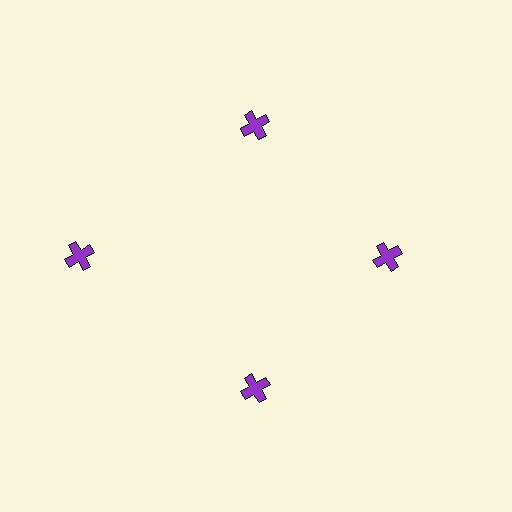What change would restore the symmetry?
The symmetry would be restored by moving it inward, back onto the ring so that all 4 crosses sit at equal angles and equal distance from the center.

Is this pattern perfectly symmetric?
No. The 4 purple crosses are arranged in a ring, but one element near the 9 o'clock position is pushed outward from the center, breaking the 4-fold rotational symmetry.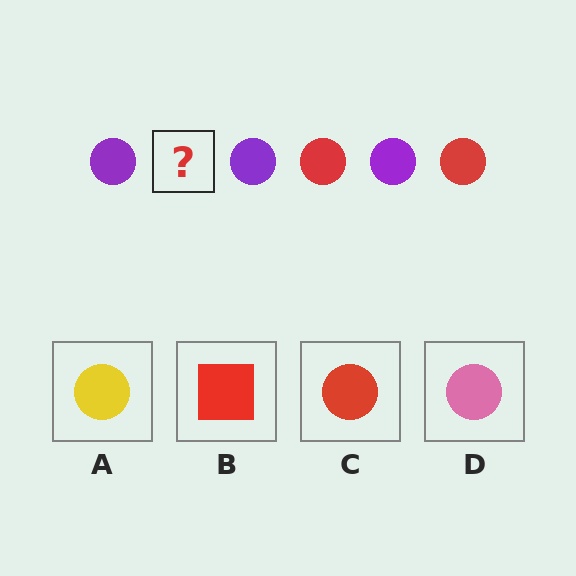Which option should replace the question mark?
Option C.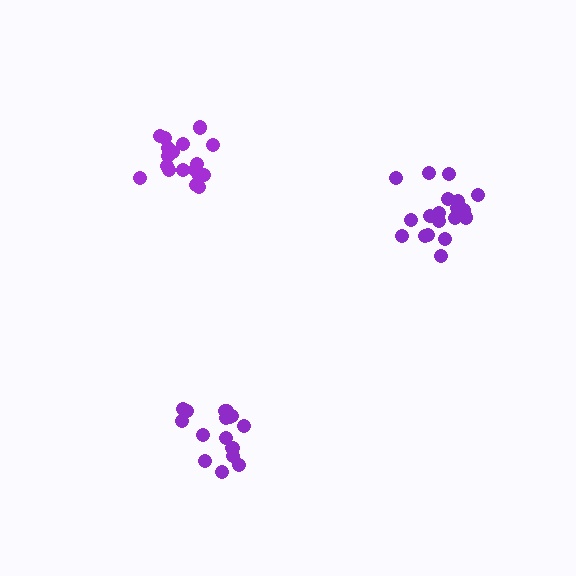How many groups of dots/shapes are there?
There are 3 groups.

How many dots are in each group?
Group 1: 16 dots, Group 2: 19 dots, Group 3: 19 dots (54 total).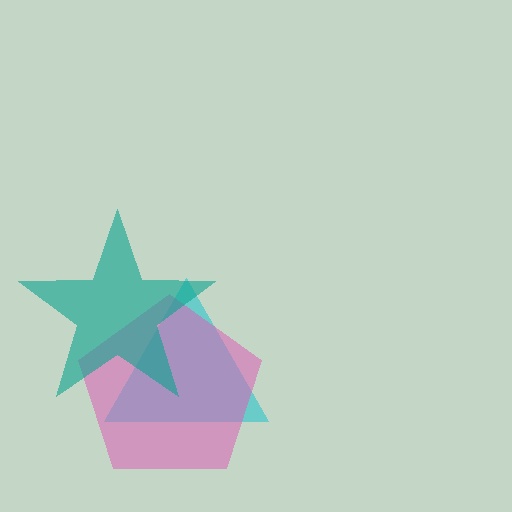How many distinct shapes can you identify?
There are 3 distinct shapes: a cyan triangle, a pink pentagon, a teal star.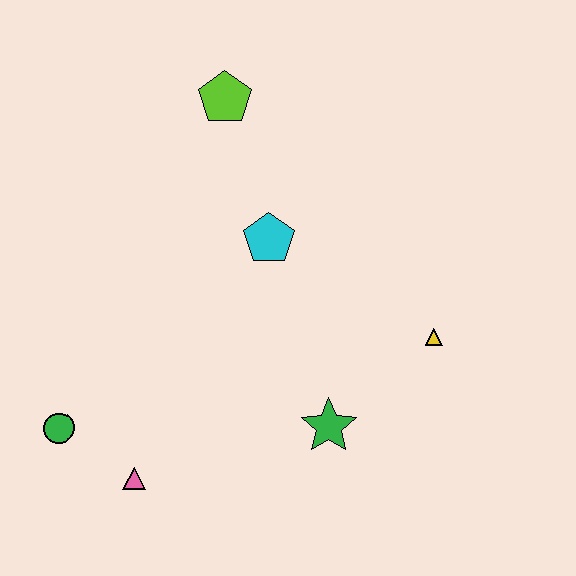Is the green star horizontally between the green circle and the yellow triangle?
Yes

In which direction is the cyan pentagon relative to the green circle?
The cyan pentagon is to the right of the green circle.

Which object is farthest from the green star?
The lime pentagon is farthest from the green star.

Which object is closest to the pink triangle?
The green circle is closest to the pink triangle.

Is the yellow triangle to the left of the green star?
No